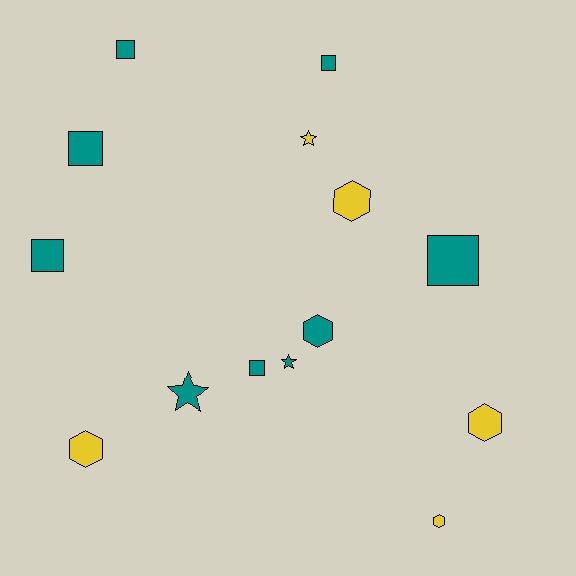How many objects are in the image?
There are 14 objects.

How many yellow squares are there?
There are no yellow squares.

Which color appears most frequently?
Teal, with 9 objects.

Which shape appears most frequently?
Square, with 6 objects.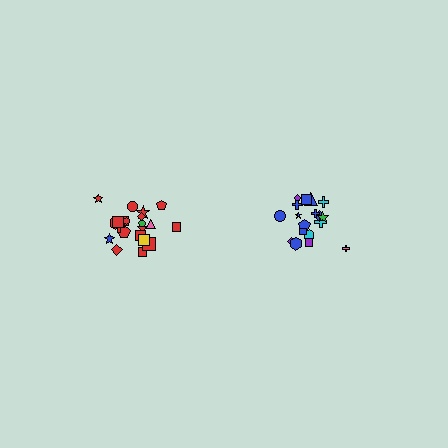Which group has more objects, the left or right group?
The left group.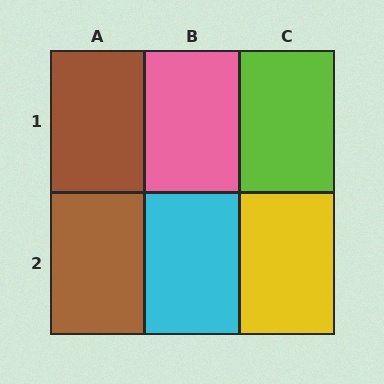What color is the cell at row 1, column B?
Pink.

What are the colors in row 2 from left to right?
Brown, cyan, yellow.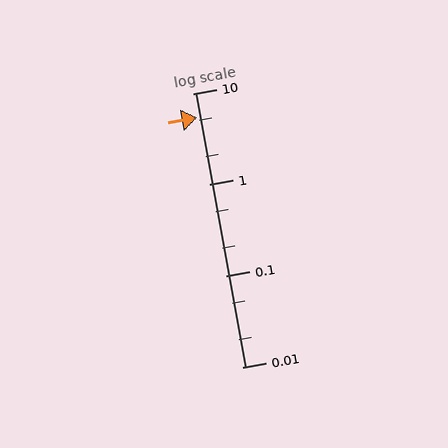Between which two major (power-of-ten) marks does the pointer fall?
The pointer is between 1 and 10.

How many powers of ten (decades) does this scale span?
The scale spans 3 decades, from 0.01 to 10.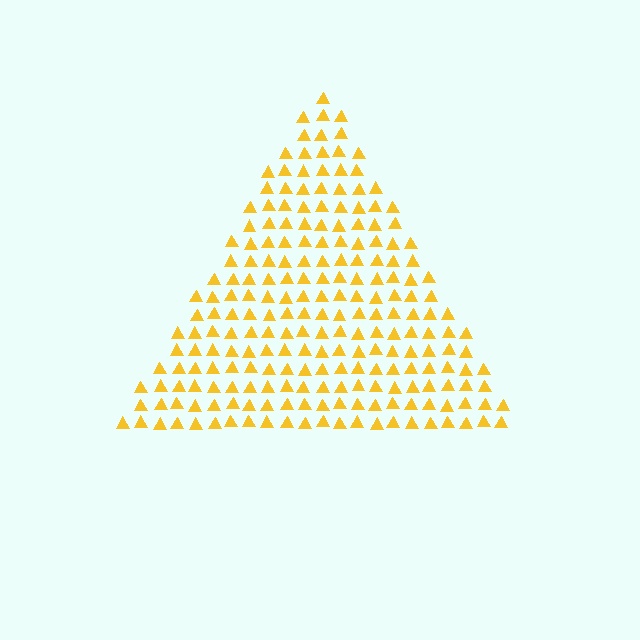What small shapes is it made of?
It is made of small triangles.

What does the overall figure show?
The overall figure shows a triangle.